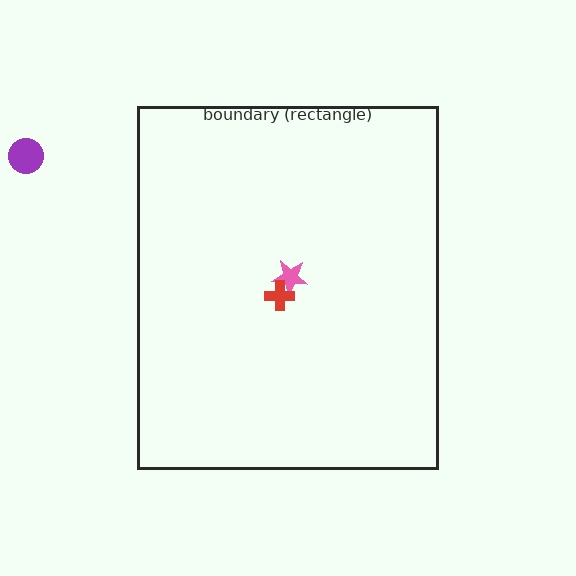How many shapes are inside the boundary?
2 inside, 1 outside.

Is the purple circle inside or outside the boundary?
Outside.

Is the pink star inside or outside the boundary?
Inside.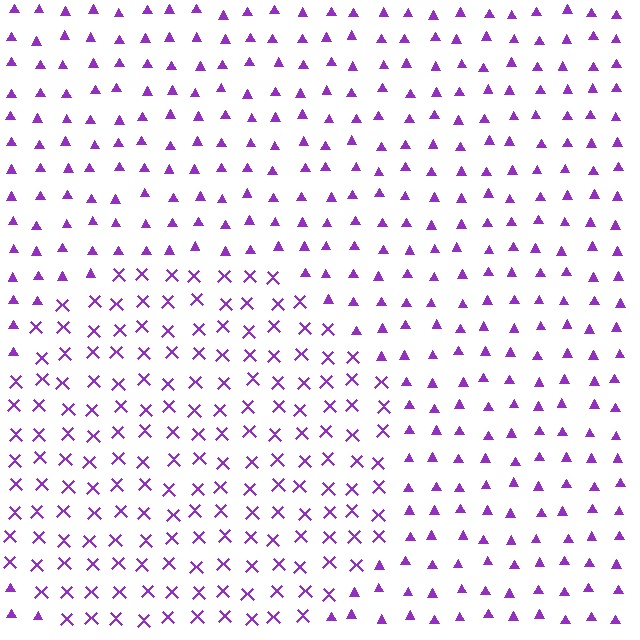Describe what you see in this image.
The image is filled with small purple elements arranged in a uniform grid. A circle-shaped region contains X marks, while the surrounding area contains triangles. The boundary is defined purely by the change in element shape.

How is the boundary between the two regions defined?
The boundary is defined by a change in element shape: X marks inside vs. triangles outside. All elements share the same color and spacing.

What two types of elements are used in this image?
The image uses X marks inside the circle region and triangles outside it.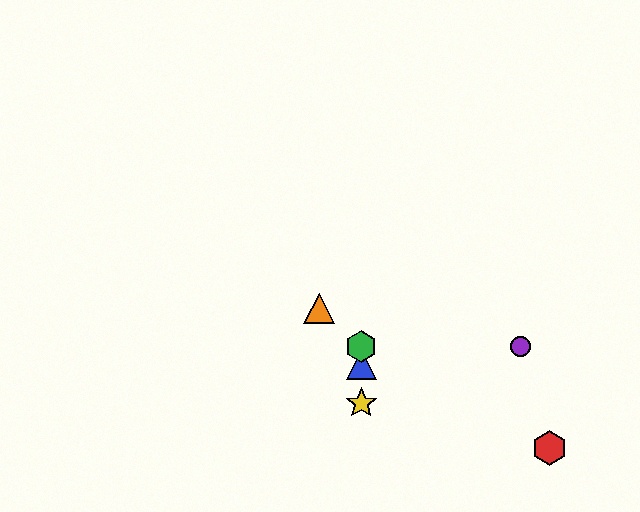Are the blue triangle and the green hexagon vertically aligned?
Yes, both are at x≈361.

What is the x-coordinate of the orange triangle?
The orange triangle is at x≈319.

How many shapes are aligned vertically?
3 shapes (the blue triangle, the green hexagon, the yellow star) are aligned vertically.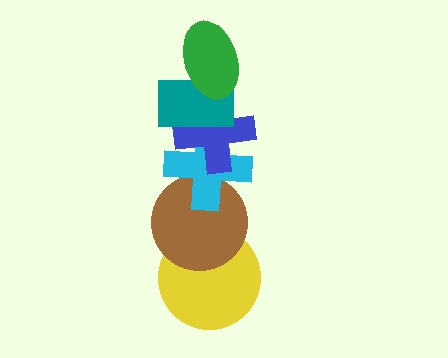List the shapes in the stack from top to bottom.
From top to bottom: the green ellipse, the teal rectangle, the blue cross, the cyan cross, the brown circle, the yellow circle.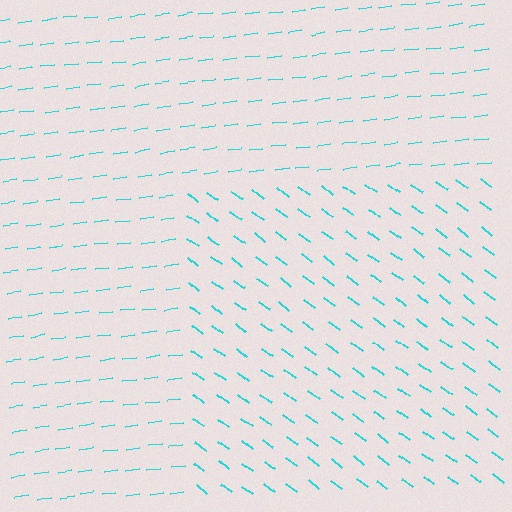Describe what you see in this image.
The image is filled with small cyan line segments. A rectangle region in the image has lines oriented differently from the surrounding lines, creating a visible texture boundary.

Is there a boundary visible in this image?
Yes, there is a texture boundary formed by a change in line orientation.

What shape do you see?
I see a rectangle.